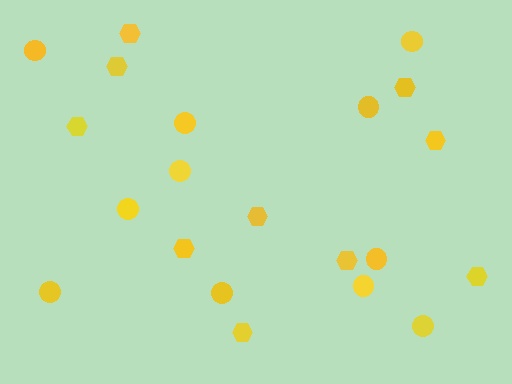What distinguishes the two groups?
There are 2 groups: one group of hexagons (10) and one group of circles (11).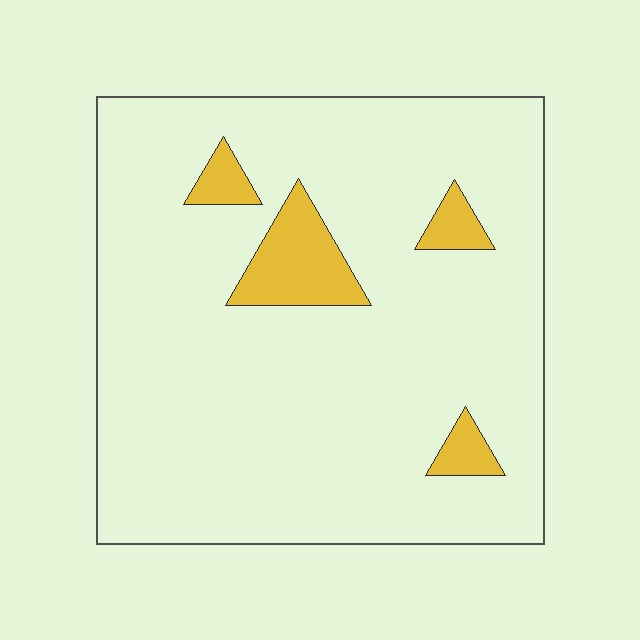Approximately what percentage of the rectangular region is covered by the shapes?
Approximately 10%.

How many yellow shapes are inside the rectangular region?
4.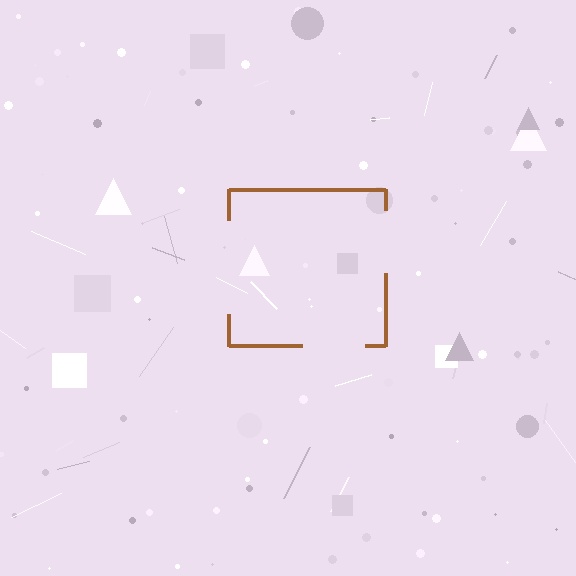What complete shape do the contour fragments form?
The contour fragments form a square.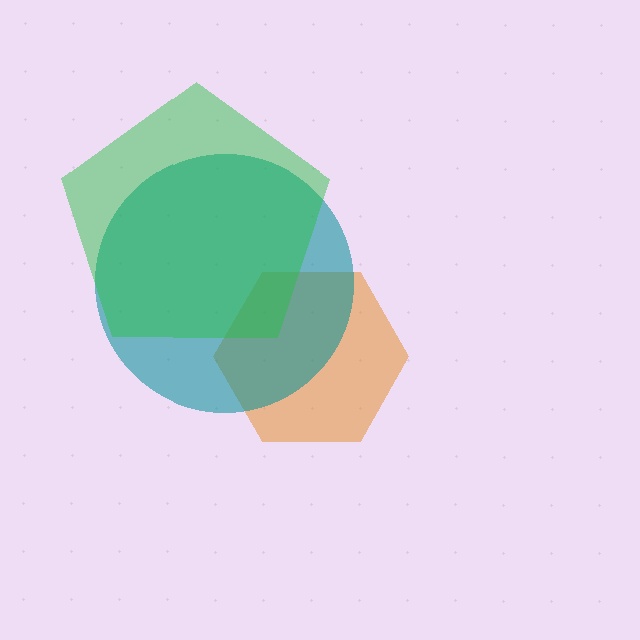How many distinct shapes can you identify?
There are 3 distinct shapes: an orange hexagon, a teal circle, a green pentagon.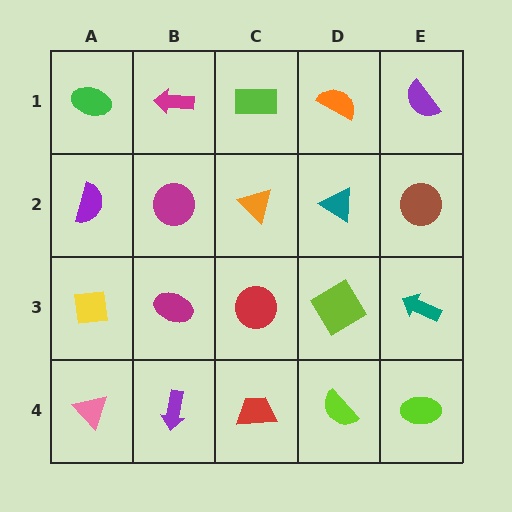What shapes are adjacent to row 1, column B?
A magenta circle (row 2, column B), a green ellipse (row 1, column A), a lime rectangle (row 1, column C).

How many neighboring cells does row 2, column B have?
4.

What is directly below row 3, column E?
A lime ellipse.